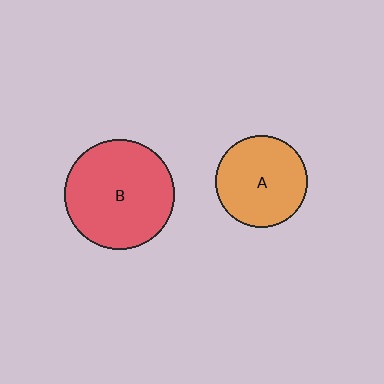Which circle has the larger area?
Circle B (red).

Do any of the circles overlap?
No, none of the circles overlap.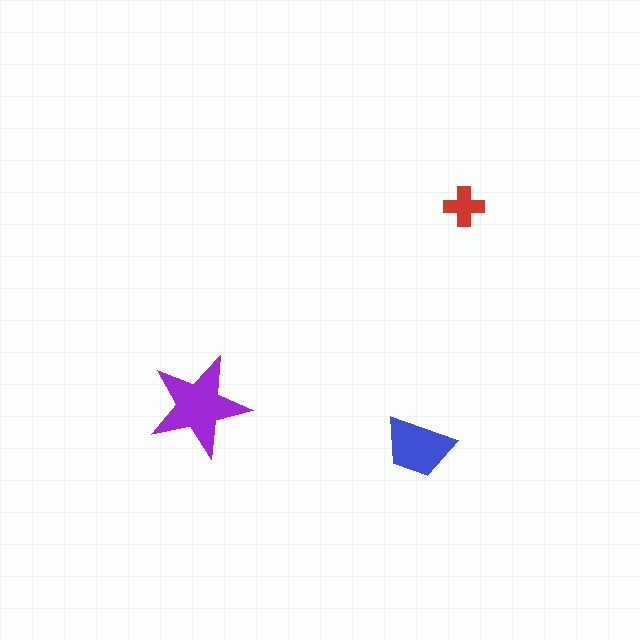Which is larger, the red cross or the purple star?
The purple star.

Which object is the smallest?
The red cross.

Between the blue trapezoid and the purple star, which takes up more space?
The purple star.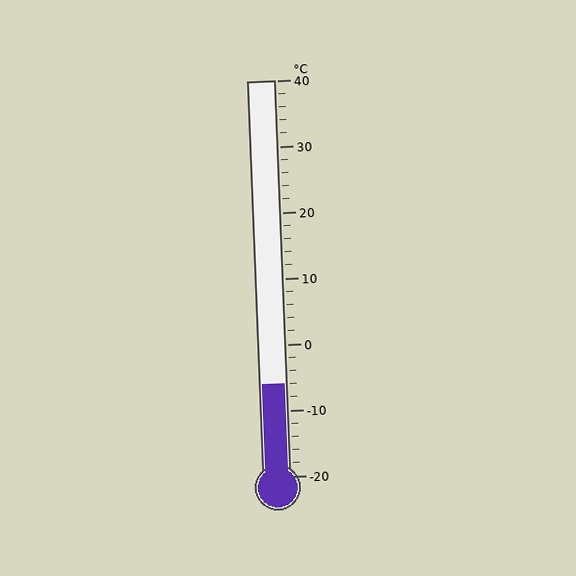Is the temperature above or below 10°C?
The temperature is below 10°C.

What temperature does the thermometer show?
The thermometer shows approximately -6°C.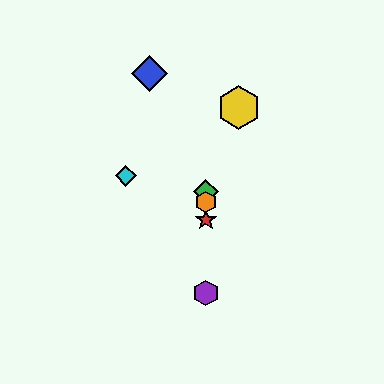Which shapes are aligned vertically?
The red star, the green diamond, the purple hexagon, the orange hexagon are aligned vertically.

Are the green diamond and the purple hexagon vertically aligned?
Yes, both are at x≈206.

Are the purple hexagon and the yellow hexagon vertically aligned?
No, the purple hexagon is at x≈206 and the yellow hexagon is at x≈239.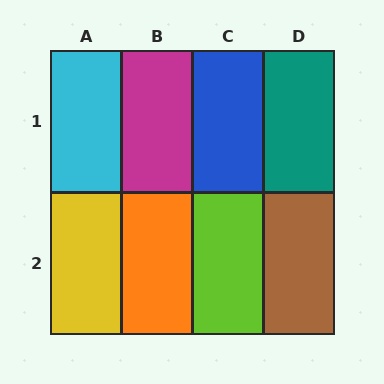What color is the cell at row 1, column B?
Magenta.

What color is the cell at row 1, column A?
Cyan.